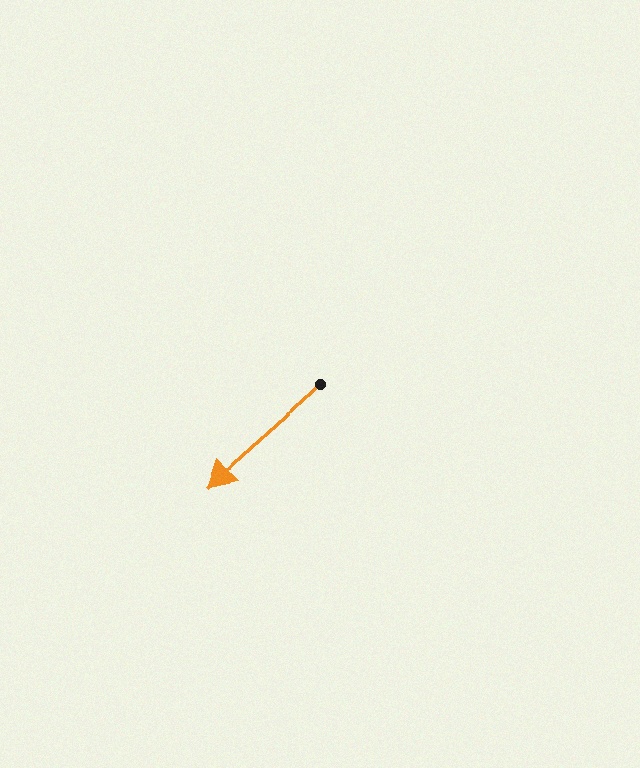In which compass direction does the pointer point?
Southwest.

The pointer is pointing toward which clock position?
Roughly 8 o'clock.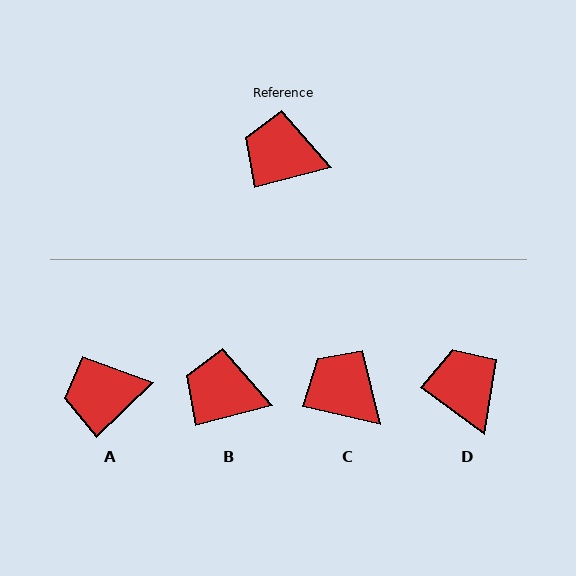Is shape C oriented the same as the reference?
No, it is off by about 28 degrees.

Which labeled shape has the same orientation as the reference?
B.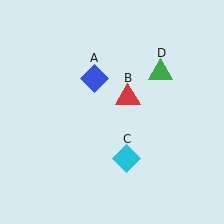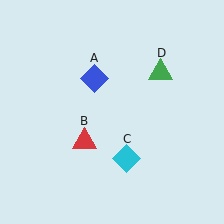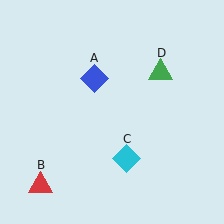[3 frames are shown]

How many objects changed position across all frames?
1 object changed position: red triangle (object B).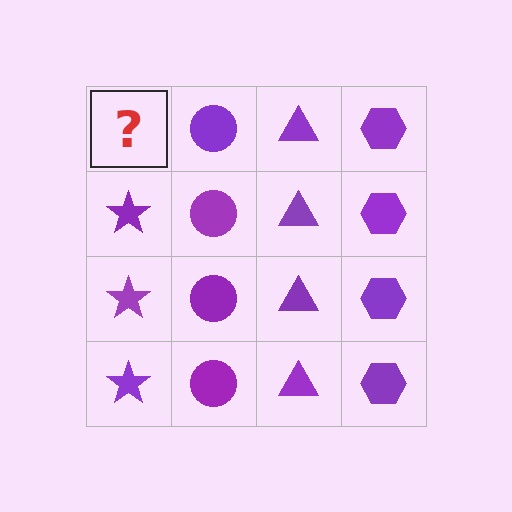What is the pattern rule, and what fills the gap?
The rule is that each column has a consistent shape. The gap should be filled with a purple star.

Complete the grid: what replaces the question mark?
The question mark should be replaced with a purple star.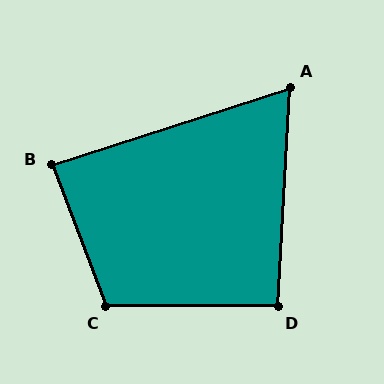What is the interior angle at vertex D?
Approximately 93 degrees (approximately right).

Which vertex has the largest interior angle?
C, at approximately 111 degrees.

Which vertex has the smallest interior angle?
A, at approximately 69 degrees.